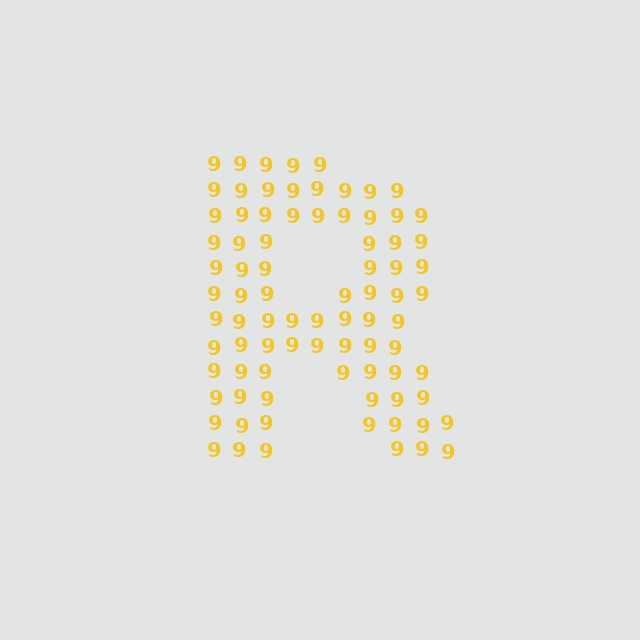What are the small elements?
The small elements are digit 9's.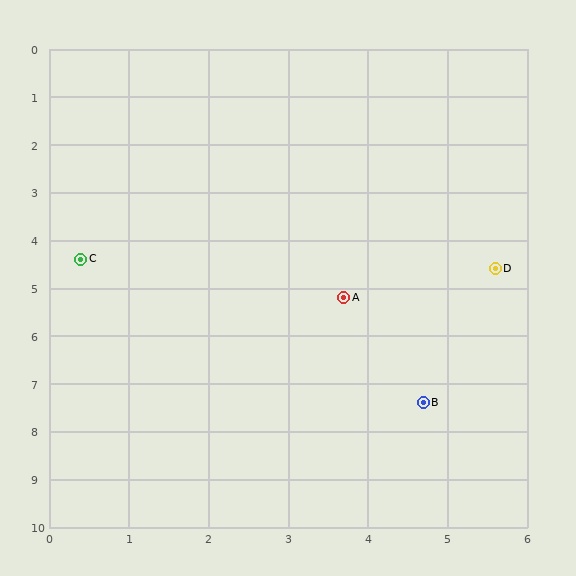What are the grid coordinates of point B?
Point B is at approximately (4.7, 7.4).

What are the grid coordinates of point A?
Point A is at approximately (3.7, 5.2).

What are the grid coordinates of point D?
Point D is at approximately (5.6, 4.6).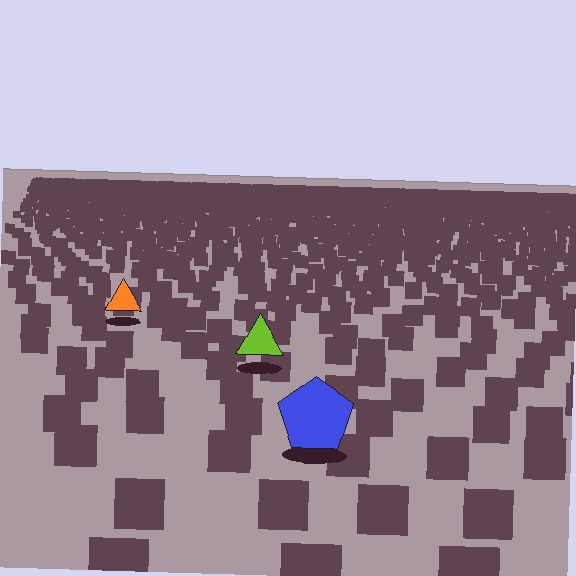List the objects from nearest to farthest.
From nearest to farthest: the blue pentagon, the lime triangle, the orange triangle.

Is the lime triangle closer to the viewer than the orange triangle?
Yes. The lime triangle is closer — you can tell from the texture gradient: the ground texture is coarser near it.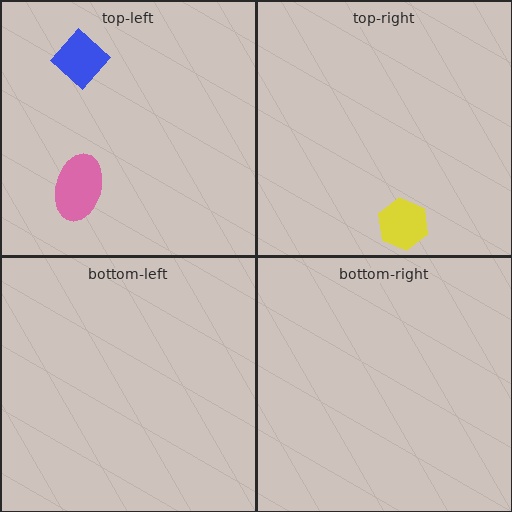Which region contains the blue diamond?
The top-left region.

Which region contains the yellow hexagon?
The top-right region.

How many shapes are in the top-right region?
1.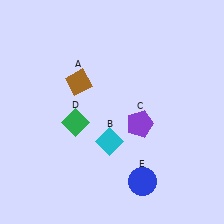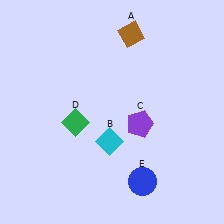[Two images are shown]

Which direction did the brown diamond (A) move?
The brown diamond (A) moved right.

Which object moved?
The brown diamond (A) moved right.